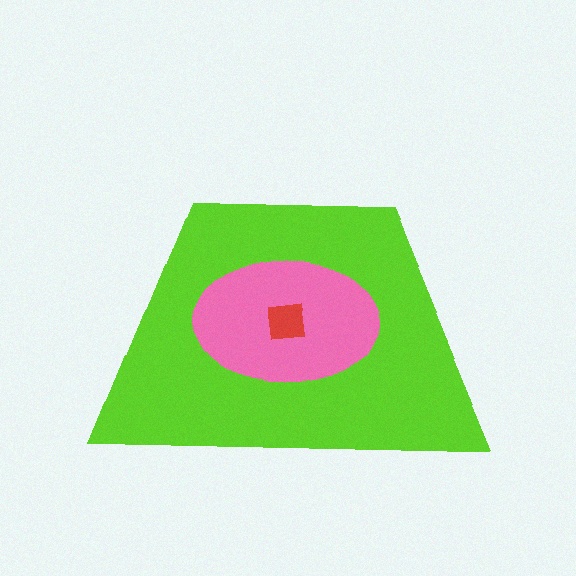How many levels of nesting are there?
3.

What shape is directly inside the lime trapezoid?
The pink ellipse.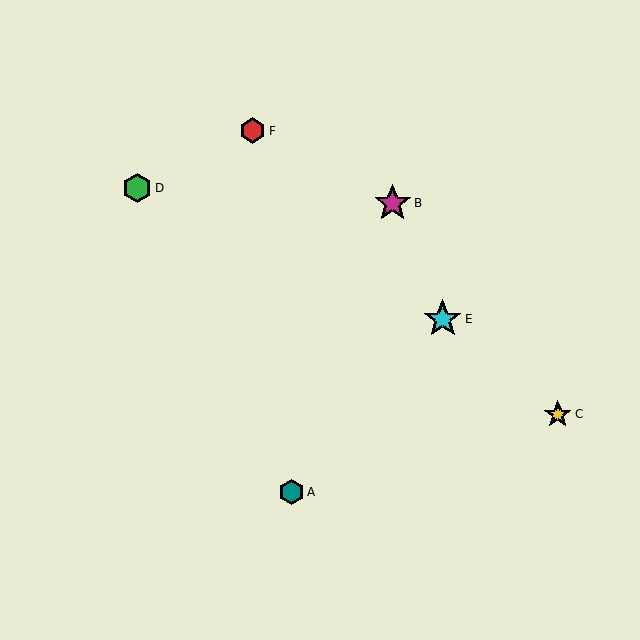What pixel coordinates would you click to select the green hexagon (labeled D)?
Click at (137, 188) to select the green hexagon D.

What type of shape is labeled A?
Shape A is a teal hexagon.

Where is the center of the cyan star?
The center of the cyan star is at (443, 319).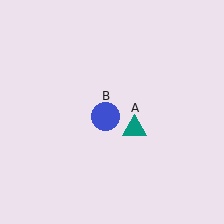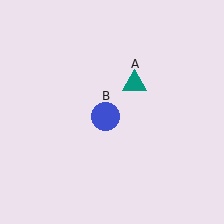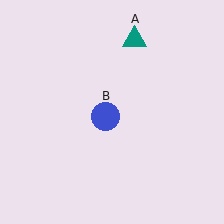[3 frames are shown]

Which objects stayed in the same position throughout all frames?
Blue circle (object B) remained stationary.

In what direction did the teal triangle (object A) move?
The teal triangle (object A) moved up.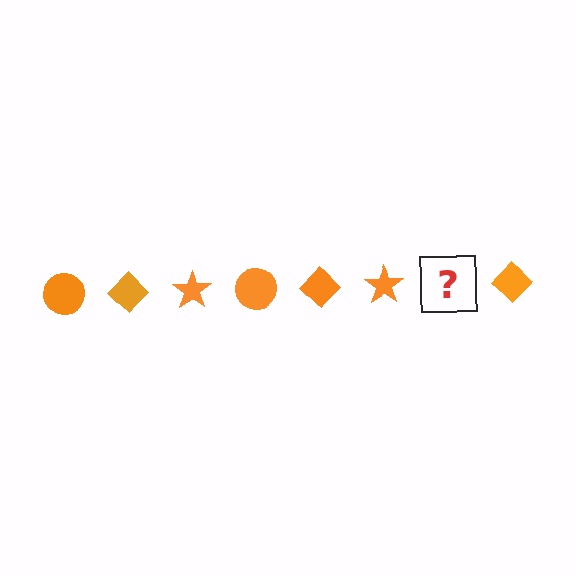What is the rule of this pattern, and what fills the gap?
The rule is that the pattern cycles through circle, diamond, star shapes in orange. The gap should be filled with an orange circle.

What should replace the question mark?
The question mark should be replaced with an orange circle.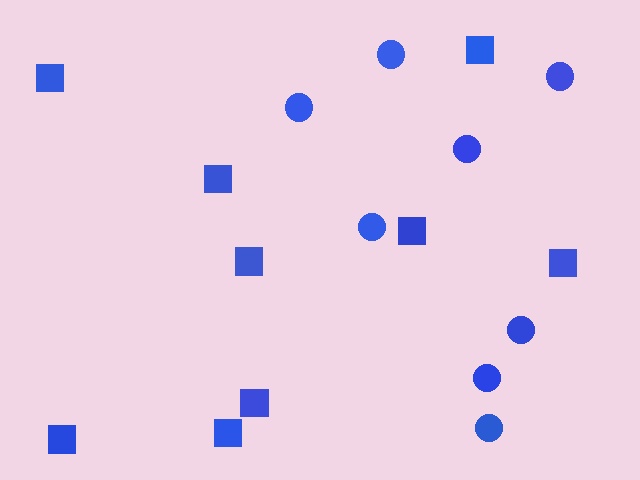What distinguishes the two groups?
There are 2 groups: one group of squares (9) and one group of circles (8).